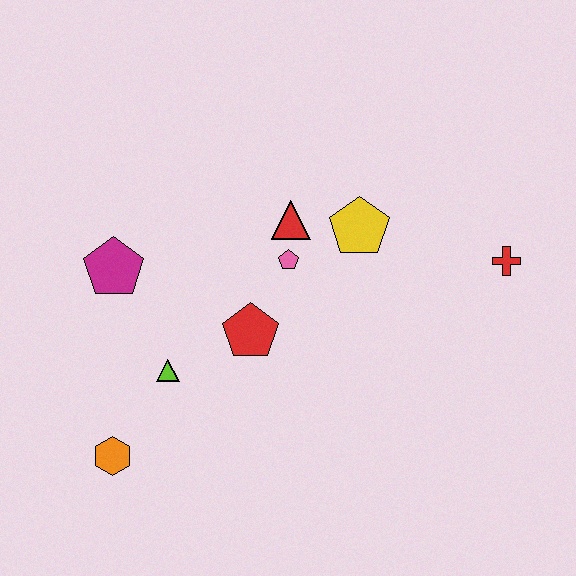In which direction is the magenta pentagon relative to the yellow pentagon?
The magenta pentagon is to the left of the yellow pentagon.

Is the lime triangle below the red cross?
Yes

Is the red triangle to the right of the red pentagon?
Yes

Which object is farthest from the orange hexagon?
The red cross is farthest from the orange hexagon.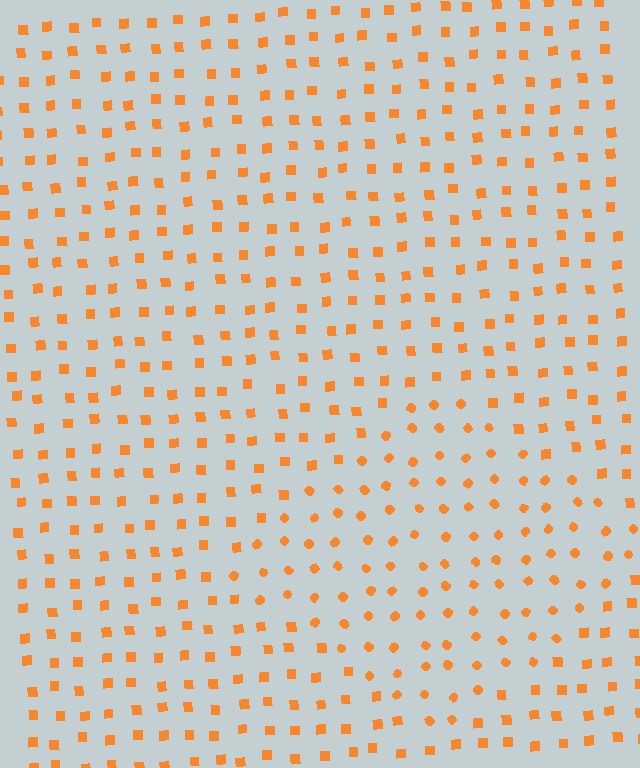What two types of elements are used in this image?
The image uses circles inside the diamond region and squares outside it.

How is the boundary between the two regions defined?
The boundary is defined by a change in element shape: circles inside vs. squares outside. All elements share the same color and spacing.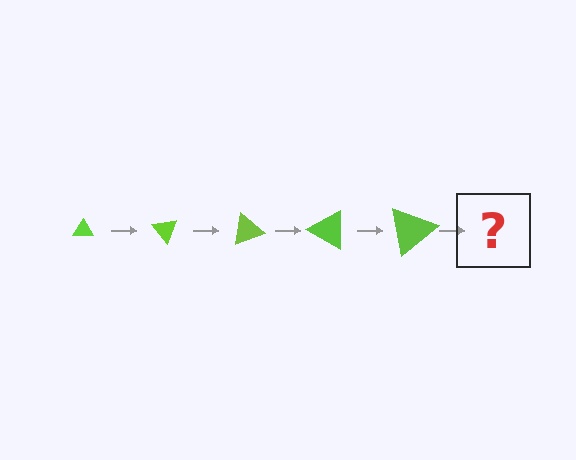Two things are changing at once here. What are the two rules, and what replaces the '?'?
The two rules are that the triangle grows larger each step and it rotates 50 degrees each step. The '?' should be a triangle, larger than the previous one and rotated 250 degrees from the start.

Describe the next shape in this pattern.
It should be a triangle, larger than the previous one and rotated 250 degrees from the start.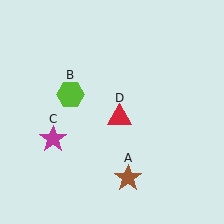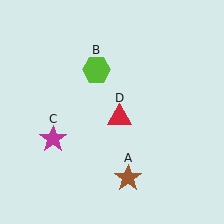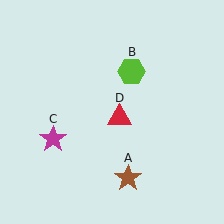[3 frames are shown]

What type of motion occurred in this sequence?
The lime hexagon (object B) rotated clockwise around the center of the scene.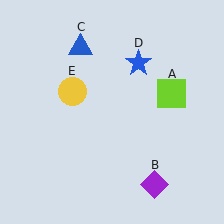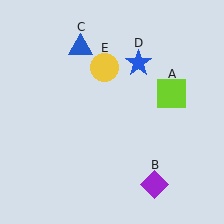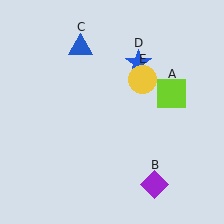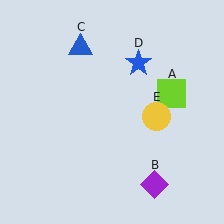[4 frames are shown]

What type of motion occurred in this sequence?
The yellow circle (object E) rotated clockwise around the center of the scene.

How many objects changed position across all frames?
1 object changed position: yellow circle (object E).